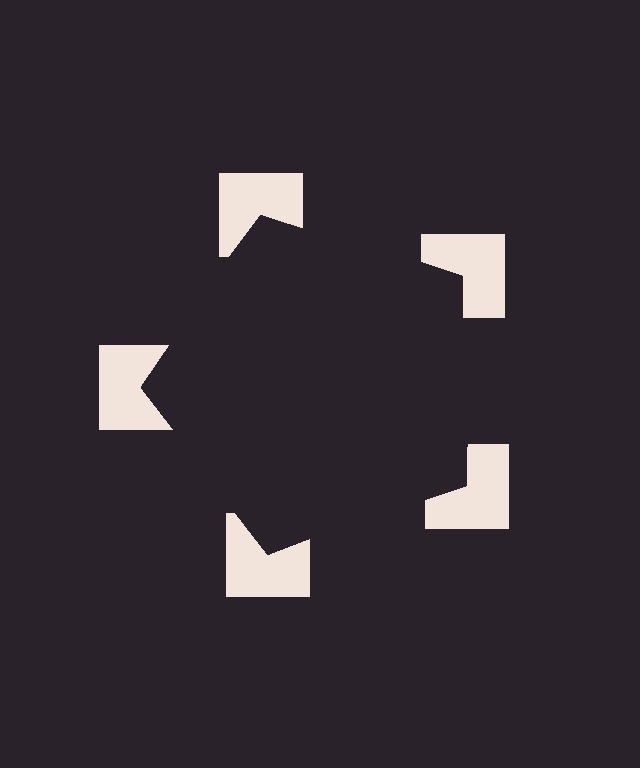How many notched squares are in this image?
There are 5 — one at each vertex of the illusory pentagon.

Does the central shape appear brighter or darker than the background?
It typically appears slightly darker than the background, even though no actual brightness change is drawn.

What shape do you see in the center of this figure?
An illusory pentagon — its edges are inferred from the aligned wedge cuts in the notched squares, not physically drawn.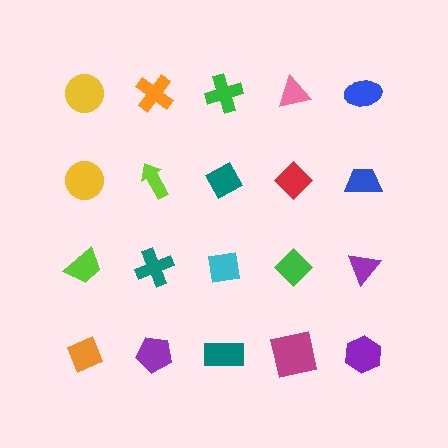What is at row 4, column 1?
An orange diamond.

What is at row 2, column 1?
A yellow circle.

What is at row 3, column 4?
A green diamond.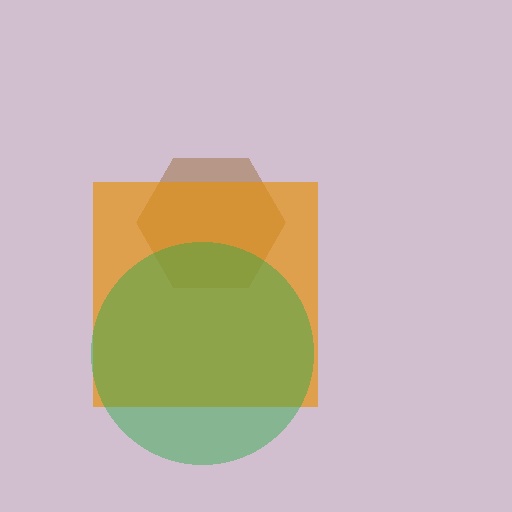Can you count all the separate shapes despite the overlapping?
Yes, there are 3 separate shapes.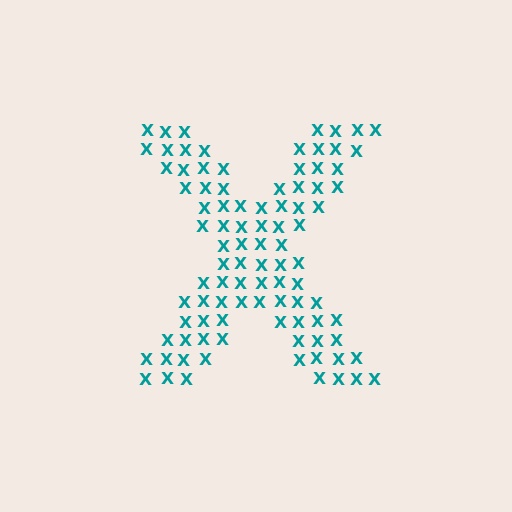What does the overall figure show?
The overall figure shows the letter X.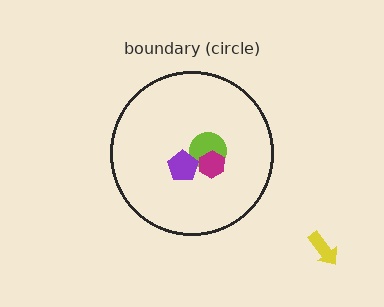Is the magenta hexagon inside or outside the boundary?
Inside.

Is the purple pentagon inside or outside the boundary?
Inside.